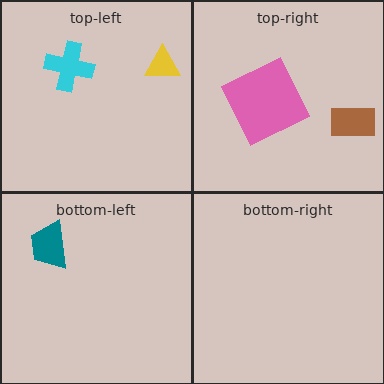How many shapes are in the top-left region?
2.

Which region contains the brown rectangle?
The top-right region.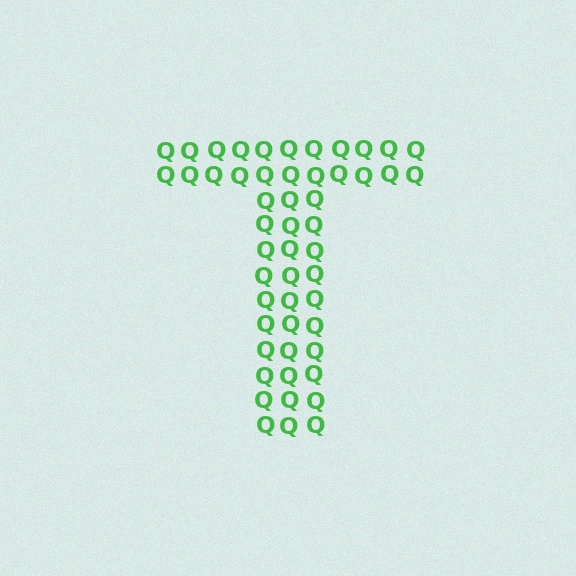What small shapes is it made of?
It is made of small letter Q's.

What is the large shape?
The large shape is the letter T.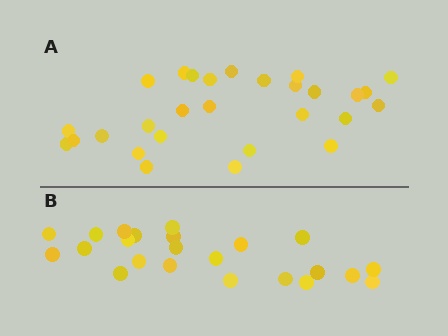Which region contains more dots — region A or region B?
Region A (the top region) has more dots.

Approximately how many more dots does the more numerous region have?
Region A has about 5 more dots than region B.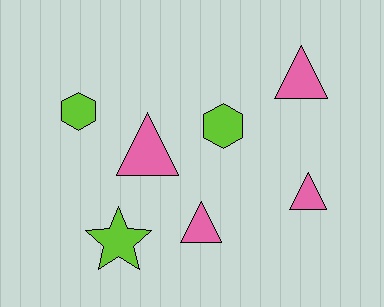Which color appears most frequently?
Pink, with 4 objects.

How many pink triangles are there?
There are 4 pink triangles.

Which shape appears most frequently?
Triangle, with 4 objects.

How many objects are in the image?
There are 7 objects.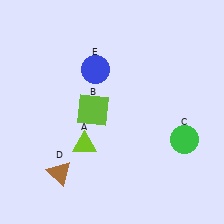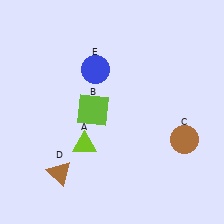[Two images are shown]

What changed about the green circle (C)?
In Image 1, C is green. In Image 2, it changed to brown.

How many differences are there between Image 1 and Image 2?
There is 1 difference between the two images.